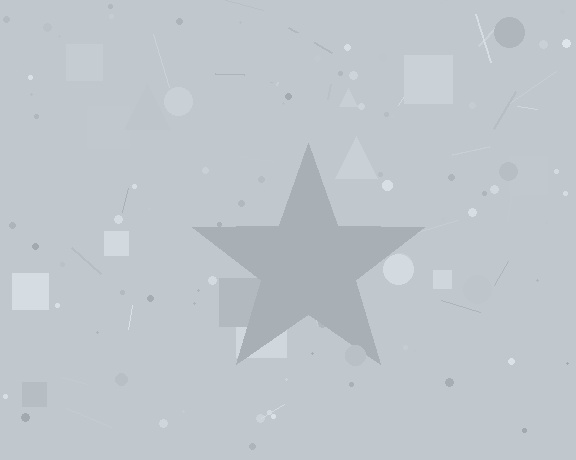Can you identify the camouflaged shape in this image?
The camouflaged shape is a star.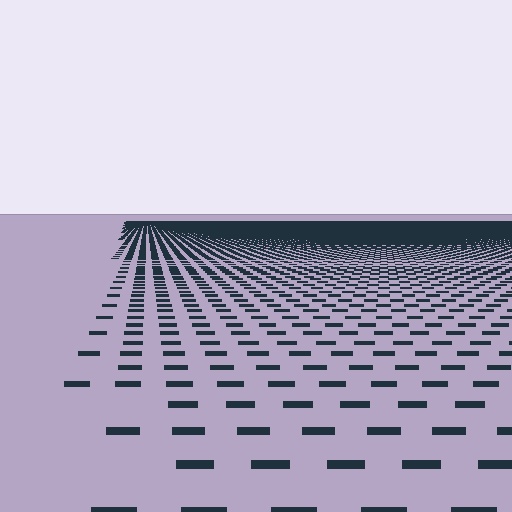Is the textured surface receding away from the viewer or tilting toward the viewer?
The surface is receding away from the viewer. Texture elements get smaller and denser toward the top.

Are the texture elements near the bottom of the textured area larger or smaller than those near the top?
Larger. Near the bottom, elements are closer to the viewer and appear at a bigger on-screen size.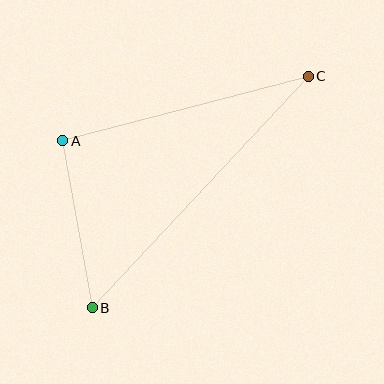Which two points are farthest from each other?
Points B and C are farthest from each other.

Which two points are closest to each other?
Points A and B are closest to each other.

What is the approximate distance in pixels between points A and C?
The distance between A and C is approximately 254 pixels.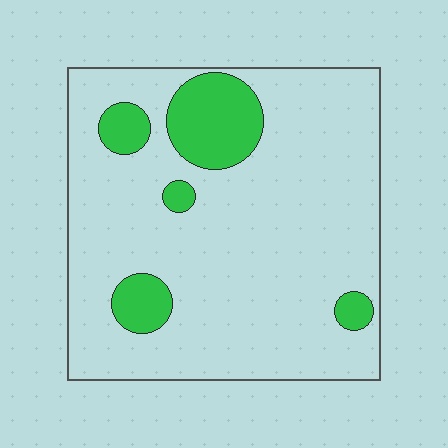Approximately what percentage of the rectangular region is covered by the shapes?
Approximately 15%.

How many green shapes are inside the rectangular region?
5.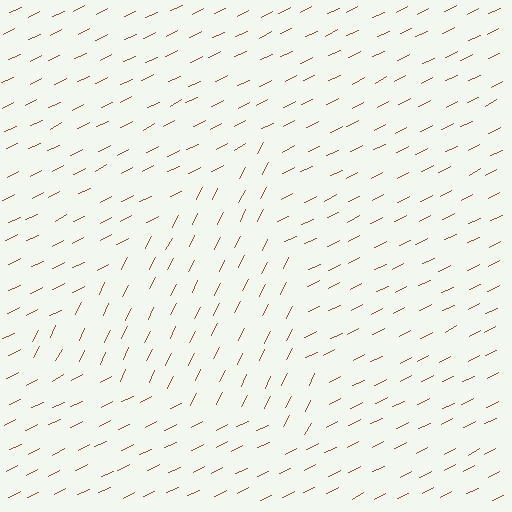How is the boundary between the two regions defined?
The boundary is defined purely by a change in line orientation (approximately 37 degrees difference). All lines are the same color and thickness.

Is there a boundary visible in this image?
Yes, there is a texture boundary formed by a change in line orientation.